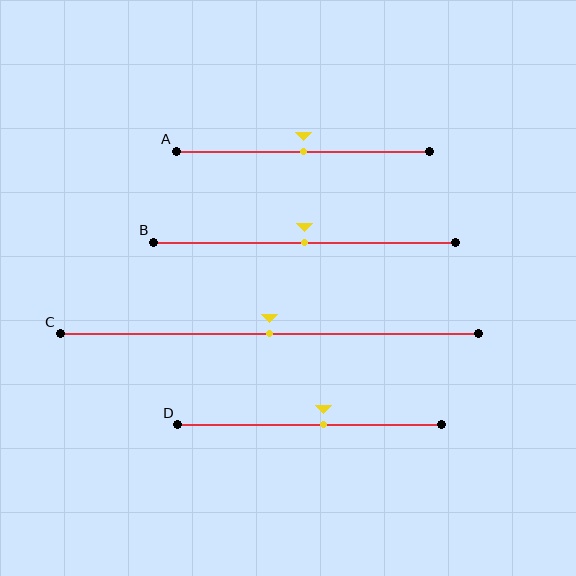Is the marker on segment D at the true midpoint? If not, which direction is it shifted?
No, the marker on segment D is shifted to the right by about 5% of the segment length.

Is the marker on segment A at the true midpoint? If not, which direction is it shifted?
Yes, the marker on segment A is at the true midpoint.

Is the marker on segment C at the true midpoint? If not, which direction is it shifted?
Yes, the marker on segment C is at the true midpoint.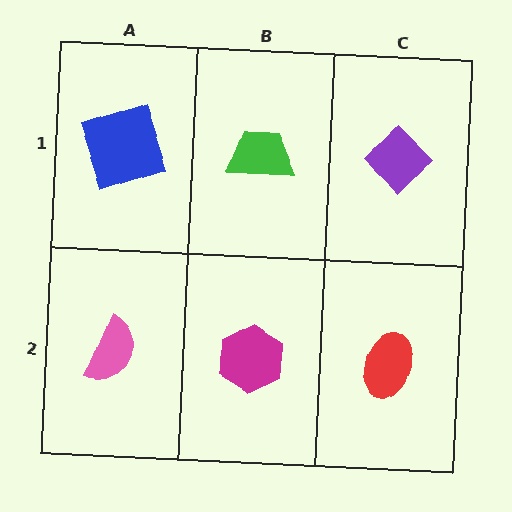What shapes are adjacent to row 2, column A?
A blue square (row 1, column A), a magenta hexagon (row 2, column B).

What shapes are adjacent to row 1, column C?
A red ellipse (row 2, column C), a green trapezoid (row 1, column B).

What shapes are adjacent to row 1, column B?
A magenta hexagon (row 2, column B), a blue square (row 1, column A), a purple diamond (row 1, column C).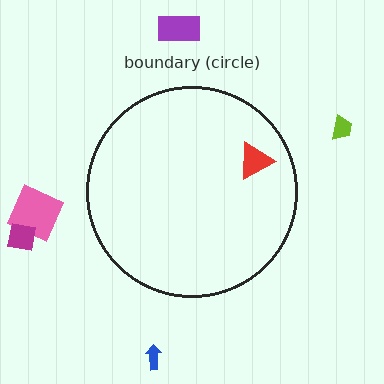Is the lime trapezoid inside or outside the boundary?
Outside.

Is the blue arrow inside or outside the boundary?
Outside.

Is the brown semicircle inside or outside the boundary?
Outside.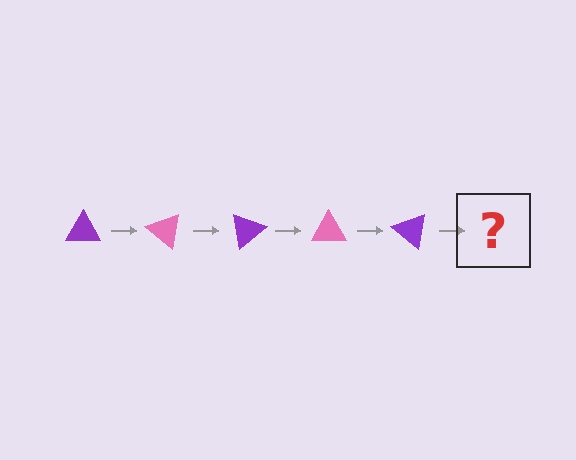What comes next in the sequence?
The next element should be a pink triangle, rotated 200 degrees from the start.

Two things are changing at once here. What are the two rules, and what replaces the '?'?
The two rules are that it rotates 40 degrees each step and the color cycles through purple and pink. The '?' should be a pink triangle, rotated 200 degrees from the start.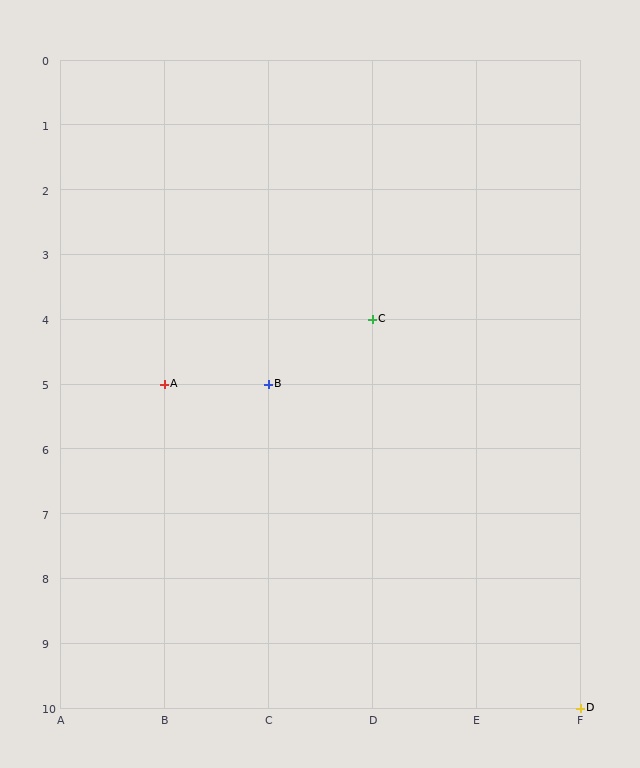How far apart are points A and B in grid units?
Points A and B are 1 column apart.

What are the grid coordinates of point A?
Point A is at grid coordinates (B, 5).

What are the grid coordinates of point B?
Point B is at grid coordinates (C, 5).